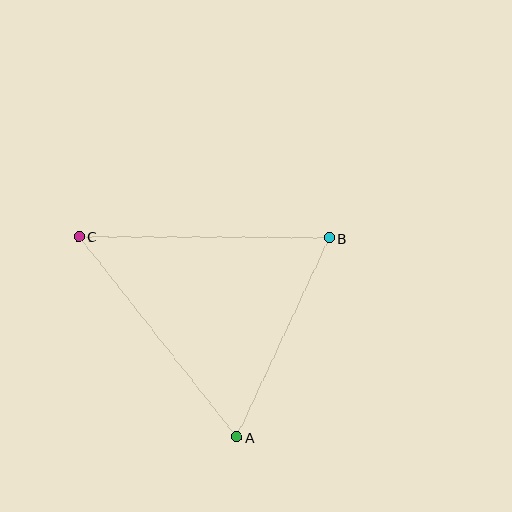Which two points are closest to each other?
Points A and B are closest to each other.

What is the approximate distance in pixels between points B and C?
The distance between B and C is approximately 250 pixels.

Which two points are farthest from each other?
Points A and C are farthest from each other.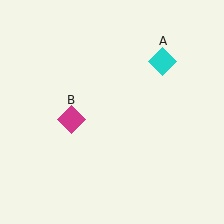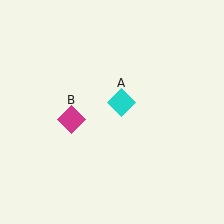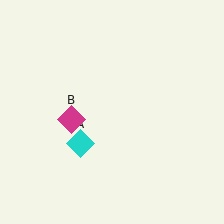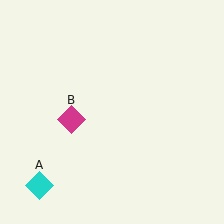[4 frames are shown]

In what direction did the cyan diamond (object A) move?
The cyan diamond (object A) moved down and to the left.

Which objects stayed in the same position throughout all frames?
Magenta diamond (object B) remained stationary.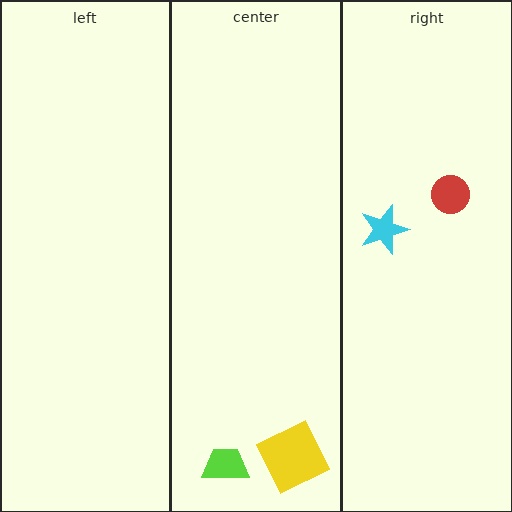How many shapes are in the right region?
2.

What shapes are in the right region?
The red circle, the cyan star.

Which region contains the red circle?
The right region.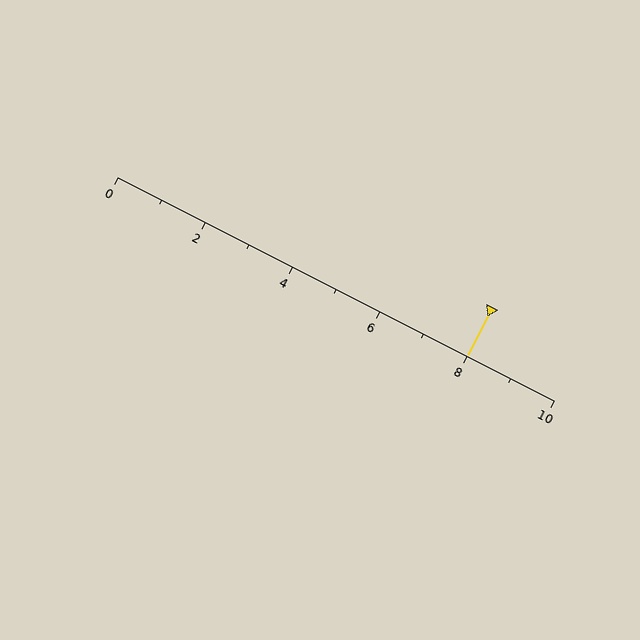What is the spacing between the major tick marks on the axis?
The major ticks are spaced 2 apart.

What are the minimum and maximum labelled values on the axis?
The axis runs from 0 to 10.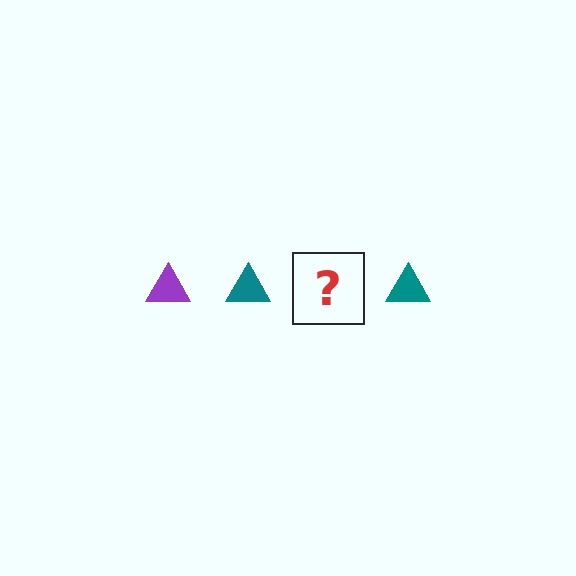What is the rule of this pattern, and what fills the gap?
The rule is that the pattern cycles through purple, teal triangles. The gap should be filled with a purple triangle.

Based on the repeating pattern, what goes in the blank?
The blank should be a purple triangle.